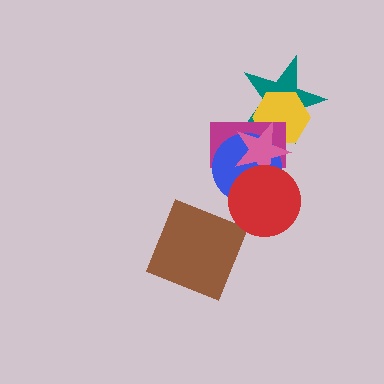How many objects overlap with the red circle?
3 objects overlap with the red circle.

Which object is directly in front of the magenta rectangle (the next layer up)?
The blue circle is directly in front of the magenta rectangle.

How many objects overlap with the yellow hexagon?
3 objects overlap with the yellow hexagon.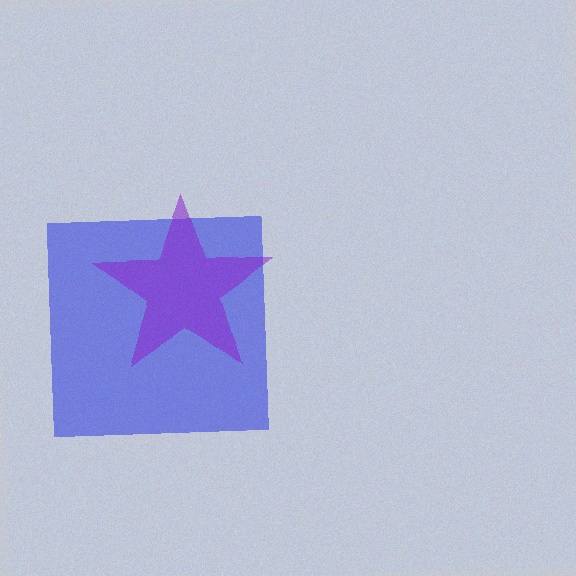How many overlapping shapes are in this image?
There are 2 overlapping shapes in the image.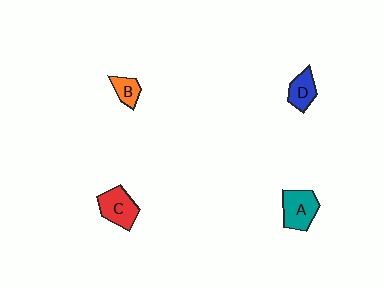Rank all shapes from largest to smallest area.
From largest to smallest: A (teal), C (red), D (blue), B (orange).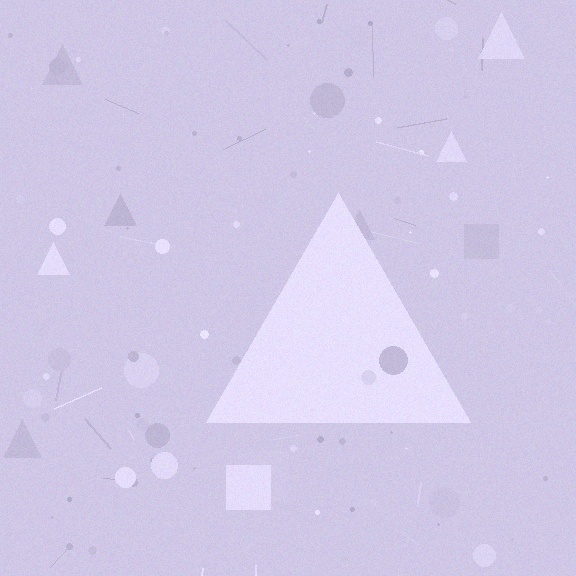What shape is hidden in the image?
A triangle is hidden in the image.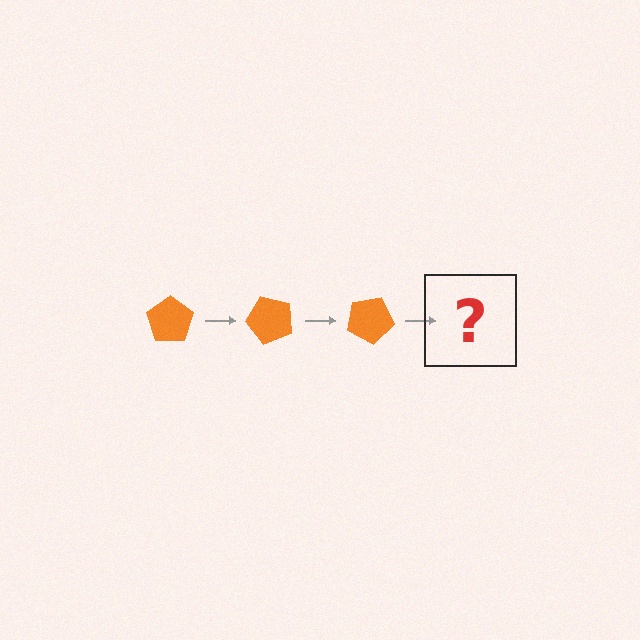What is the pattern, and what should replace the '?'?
The pattern is that the pentagon rotates 50 degrees each step. The '?' should be an orange pentagon rotated 150 degrees.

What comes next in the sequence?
The next element should be an orange pentagon rotated 150 degrees.